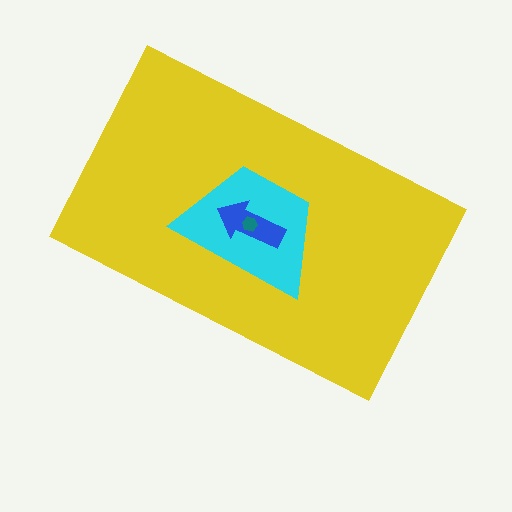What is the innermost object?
The teal hexagon.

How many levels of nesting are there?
4.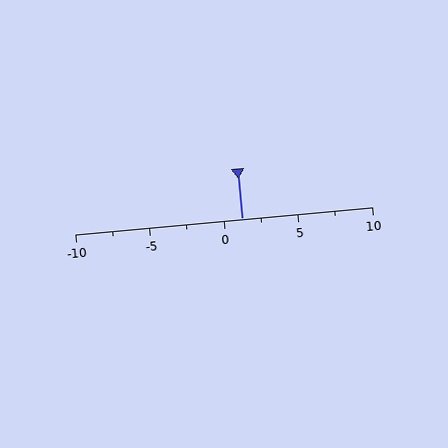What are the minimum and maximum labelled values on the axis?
The axis runs from -10 to 10.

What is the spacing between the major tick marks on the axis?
The major ticks are spaced 5 apart.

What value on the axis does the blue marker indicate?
The marker indicates approximately 1.2.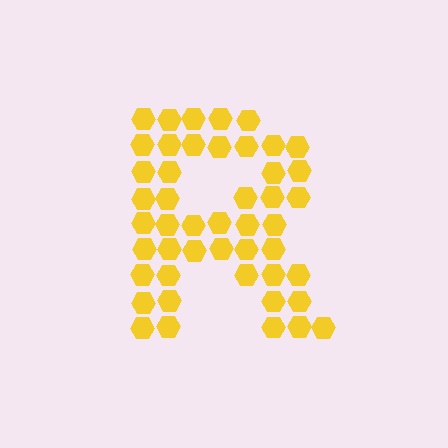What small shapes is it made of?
It is made of small hexagons.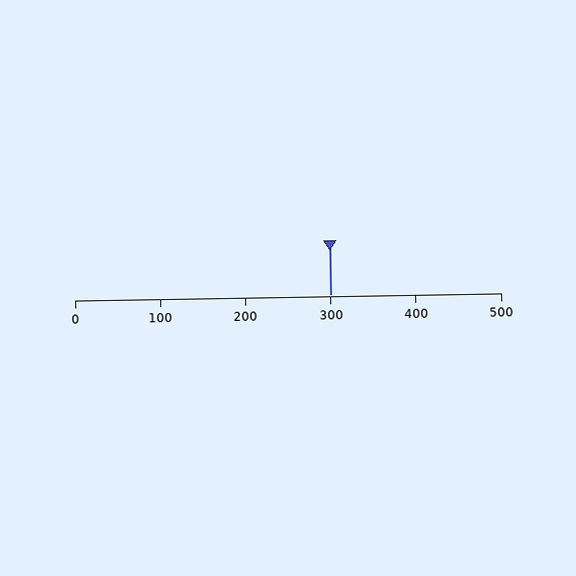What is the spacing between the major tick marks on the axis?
The major ticks are spaced 100 apart.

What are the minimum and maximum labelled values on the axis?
The axis runs from 0 to 500.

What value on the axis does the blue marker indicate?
The marker indicates approximately 300.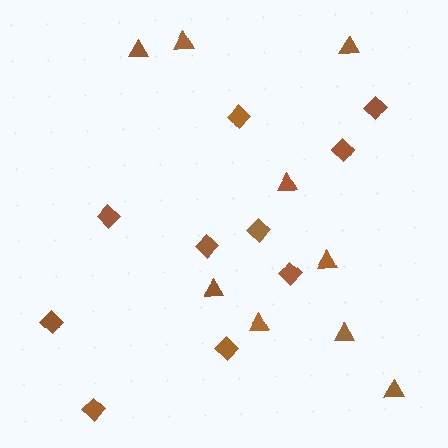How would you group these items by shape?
There are 2 groups: one group of diamonds (10) and one group of triangles (9).